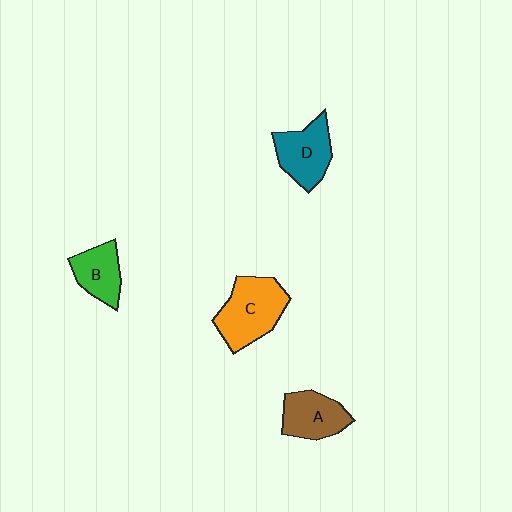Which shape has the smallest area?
Shape B (green).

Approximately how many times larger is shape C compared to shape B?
Approximately 1.6 times.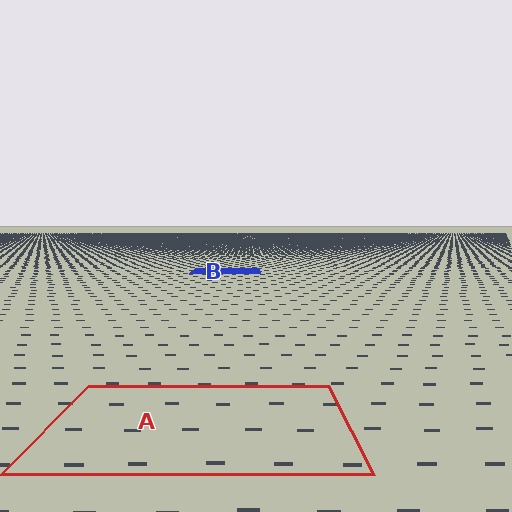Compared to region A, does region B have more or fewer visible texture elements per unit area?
Region B has more texture elements per unit area — they are packed more densely because it is farther away.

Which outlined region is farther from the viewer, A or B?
Region B is farther from the viewer — the texture elements inside it appear smaller and more densely packed.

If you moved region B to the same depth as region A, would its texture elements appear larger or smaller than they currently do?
They would appear larger. At a closer depth, the same texture elements are projected at a bigger on-screen size.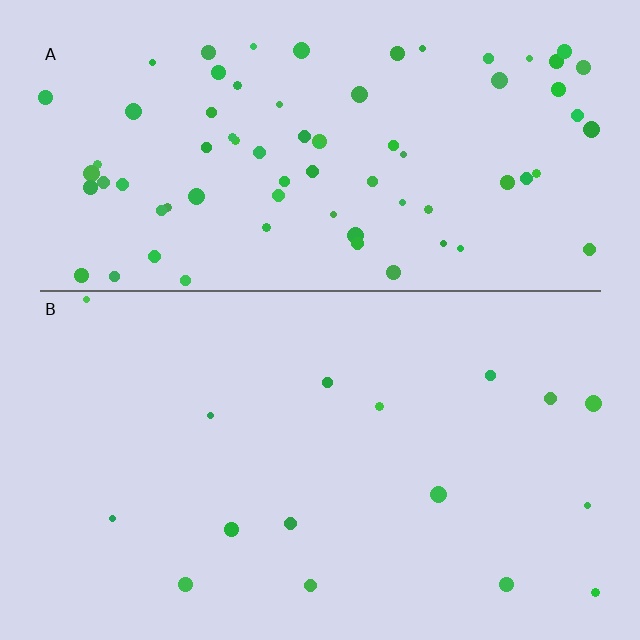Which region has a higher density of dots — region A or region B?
A (the top).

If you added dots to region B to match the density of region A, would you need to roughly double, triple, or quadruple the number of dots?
Approximately quadruple.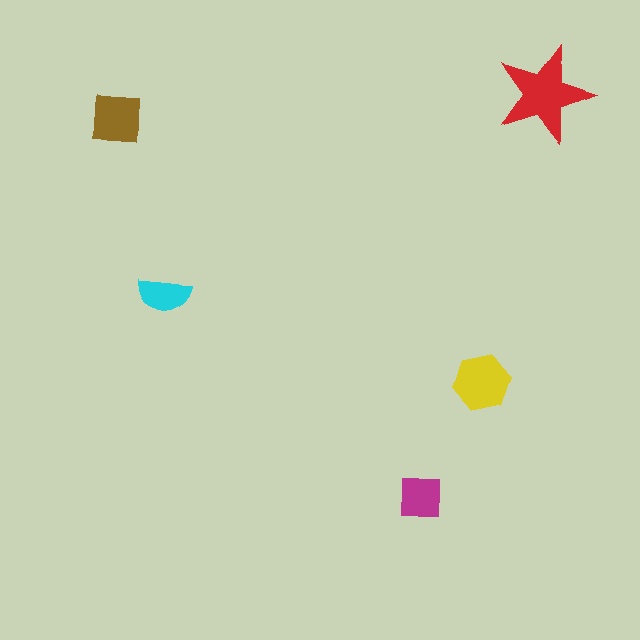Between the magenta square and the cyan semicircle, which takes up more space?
The magenta square.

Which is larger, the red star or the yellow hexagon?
The red star.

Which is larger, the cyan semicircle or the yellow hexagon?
The yellow hexagon.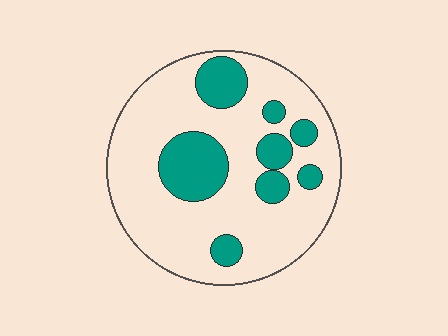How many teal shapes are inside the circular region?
8.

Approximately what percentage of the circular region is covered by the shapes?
Approximately 25%.